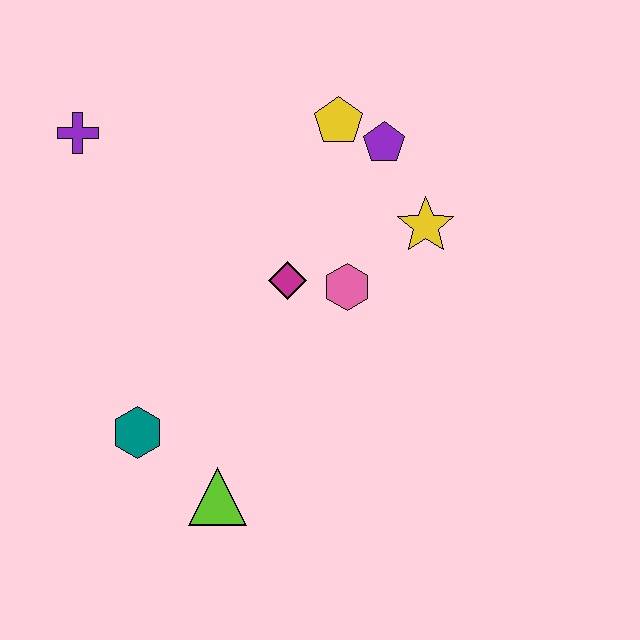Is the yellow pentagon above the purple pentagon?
Yes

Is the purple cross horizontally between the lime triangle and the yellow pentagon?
No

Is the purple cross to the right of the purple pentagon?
No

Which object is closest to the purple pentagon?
The yellow pentagon is closest to the purple pentagon.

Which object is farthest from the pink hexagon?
The purple cross is farthest from the pink hexagon.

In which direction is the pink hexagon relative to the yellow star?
The pink hexagon is to the left of the yellow star.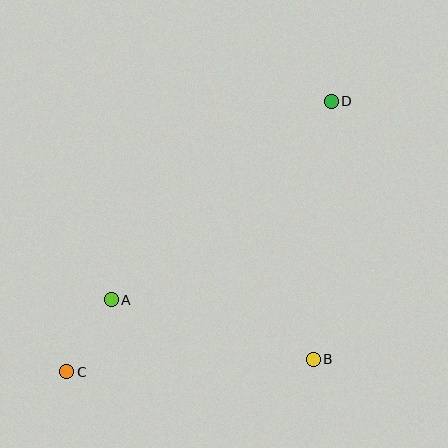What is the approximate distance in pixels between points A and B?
The distance between A and B is approximately 210 pixels.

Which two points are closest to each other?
Points A and C are closest to each other.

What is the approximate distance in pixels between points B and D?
The distance between B and D is approximately 258 pixels.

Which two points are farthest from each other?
Points C and D are farthest from each other.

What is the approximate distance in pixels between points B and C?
The distance between B and C is approximately 247 pixels.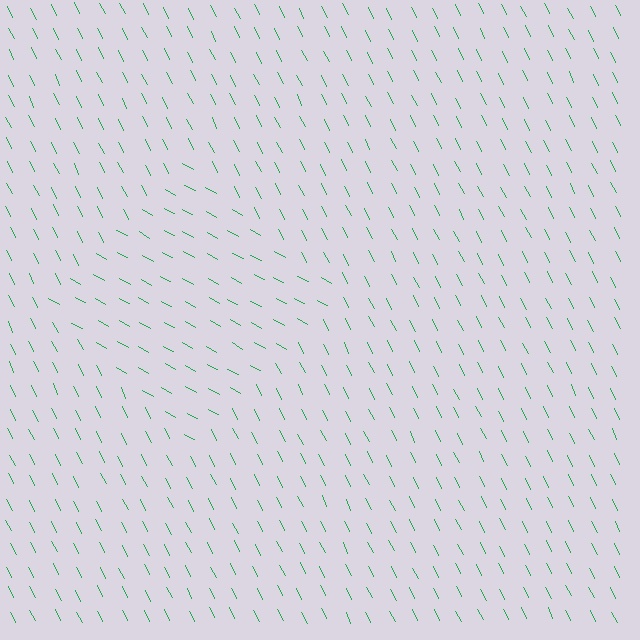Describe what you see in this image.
The image is filled with small green line segments. A diamond region in the image has lines oriented differently from the surrounding lines, creating a visible texture boundary.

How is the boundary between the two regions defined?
The boundary is defined purely by a change in line orientation (approximately 35 degrees difference). All lines are the same color and thickness.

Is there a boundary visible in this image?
Yes, there is a texture boundary formed by a change in line orientation.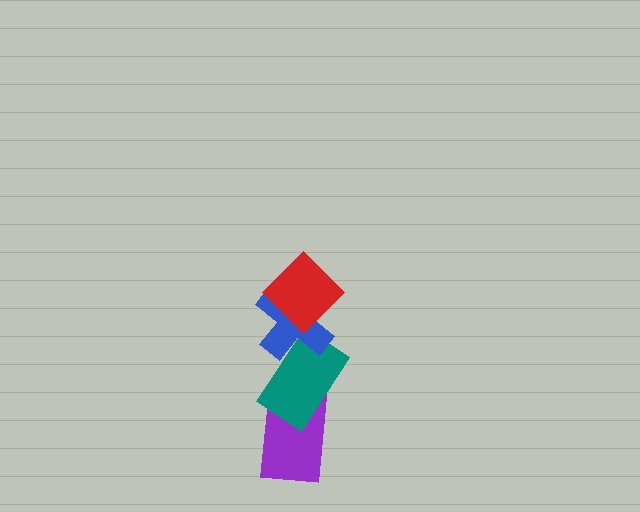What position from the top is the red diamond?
The red diamond is 1st from the top.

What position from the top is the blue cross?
The blue cross is 2nd from the top.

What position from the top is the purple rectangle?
The purple rectangle is 4th from the top.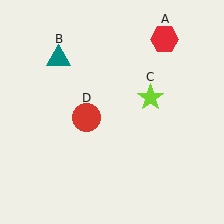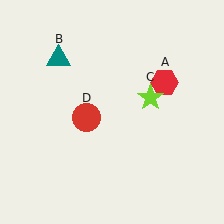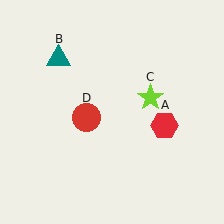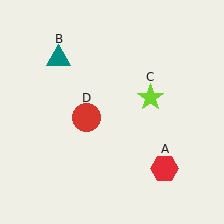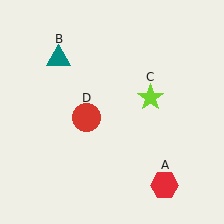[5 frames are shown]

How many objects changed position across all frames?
1 object changed position: red hexagon (object A).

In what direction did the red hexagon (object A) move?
The red hexagon (object A) moved down.